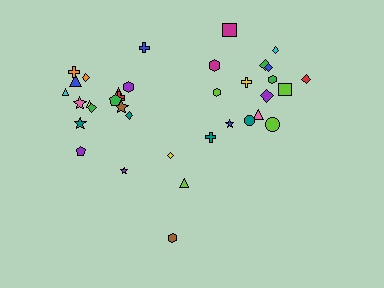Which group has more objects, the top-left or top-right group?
The top-left group.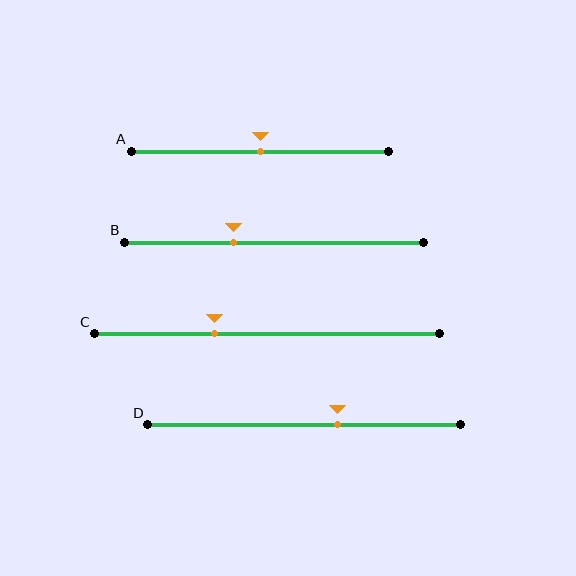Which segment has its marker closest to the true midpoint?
Segment A has its marker closest to the true midpoint.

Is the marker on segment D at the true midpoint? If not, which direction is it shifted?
No, the marker on segment D is shifted to the right by about 11% of the segment length.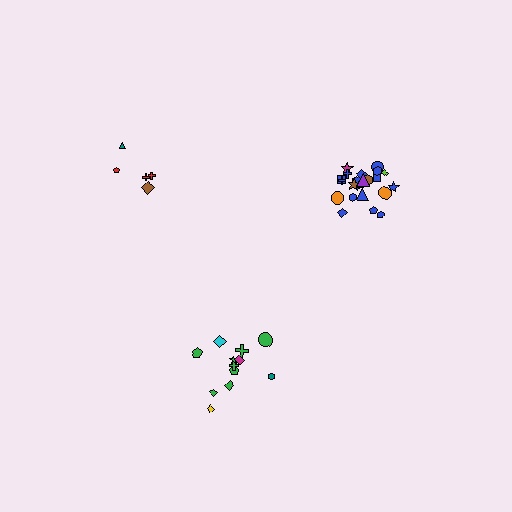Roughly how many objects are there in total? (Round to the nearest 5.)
Roughly 40 objects in total.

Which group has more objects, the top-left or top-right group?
The top-right group.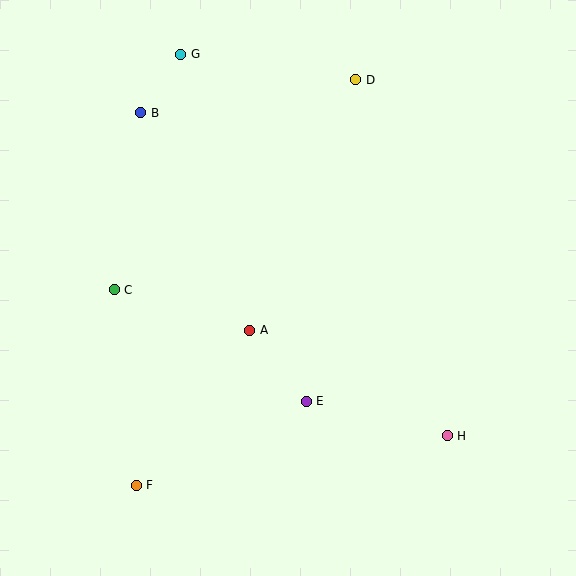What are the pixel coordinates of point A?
Point A is at (250, 330).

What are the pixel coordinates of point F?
Point F is at (136, 485).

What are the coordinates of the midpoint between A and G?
The midpoint between A and G is at (215, 192).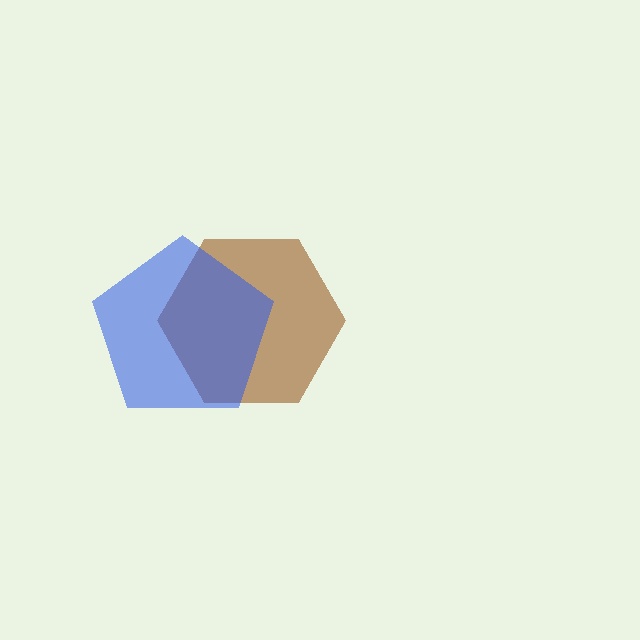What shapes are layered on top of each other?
The layered shapes are: a brown hexagon, a blue pentagon.